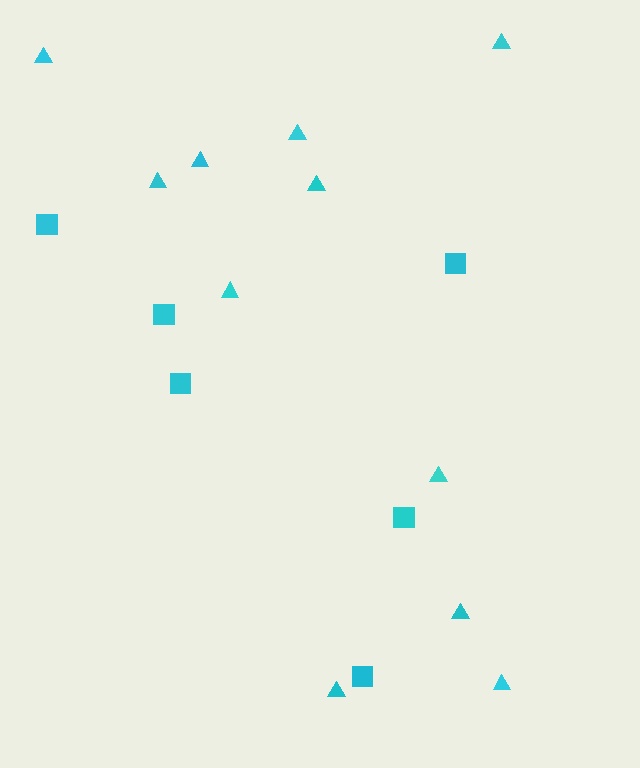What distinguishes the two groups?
There are 2 groups: one group of triangles (11) and one group of squares (6).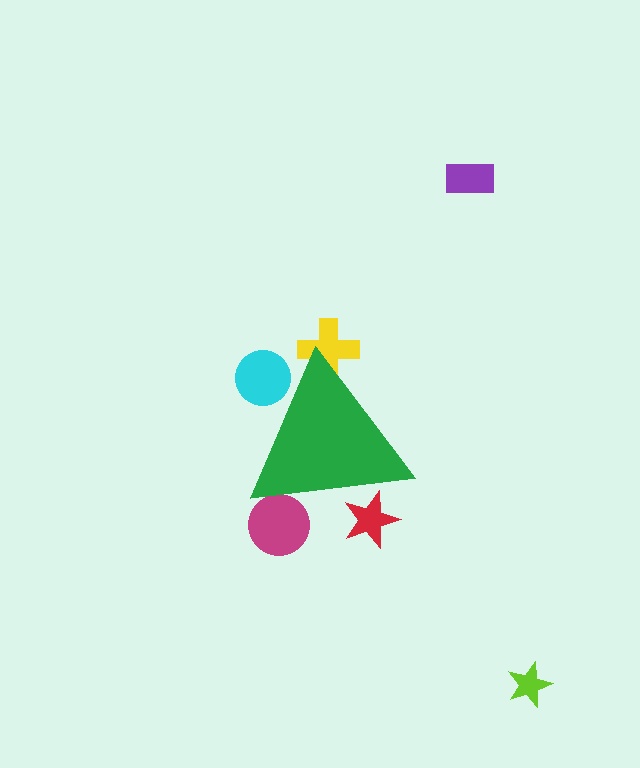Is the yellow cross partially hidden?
Yes, the yellow cross is partially hidden behind the green triangle.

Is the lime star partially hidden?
No, the lime star is fully visible.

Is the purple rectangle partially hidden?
No, the purple rectangle is fully visible.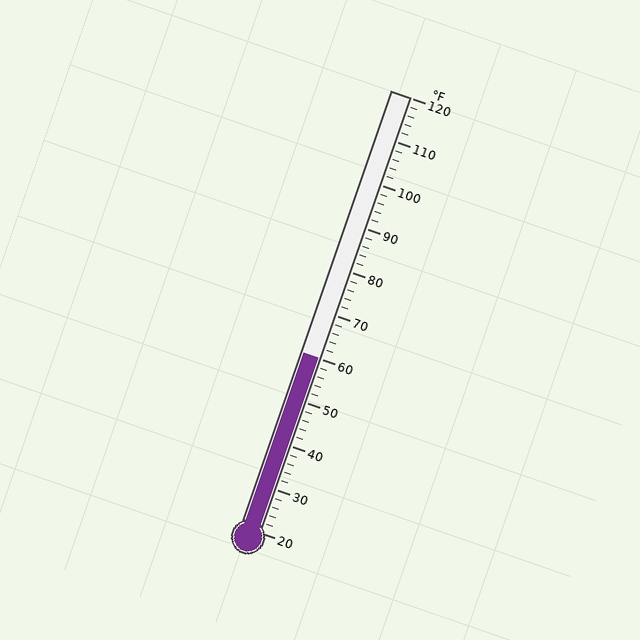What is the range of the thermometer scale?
The thermometer scale ranges from 20°F to 120°F.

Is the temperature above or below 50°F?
The temperature is above 50°F.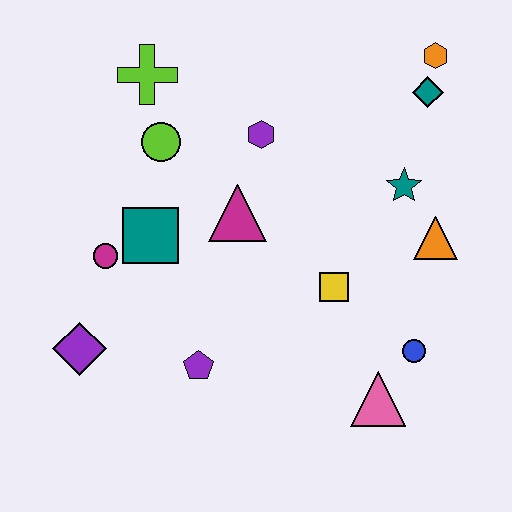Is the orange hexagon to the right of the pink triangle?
Yes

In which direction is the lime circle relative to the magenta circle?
The lime circle is above the magenta circle.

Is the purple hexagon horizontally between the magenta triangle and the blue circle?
Yes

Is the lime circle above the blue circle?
Yes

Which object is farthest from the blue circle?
The lime cross is farthest from the blue circle.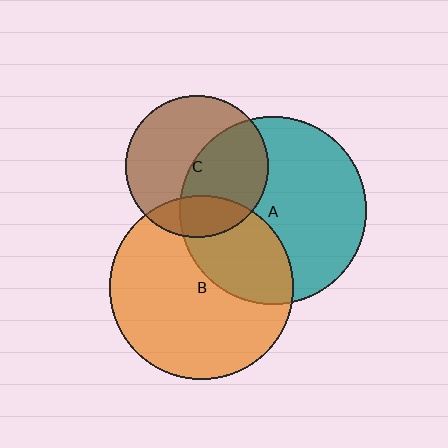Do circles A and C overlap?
Yes.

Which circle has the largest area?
Circle A (teal).